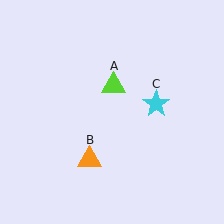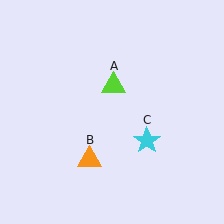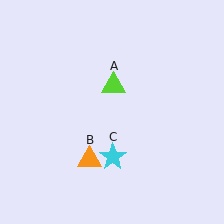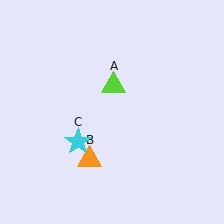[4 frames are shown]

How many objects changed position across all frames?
1 object changed position: cyan star (object C).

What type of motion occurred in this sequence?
The cyan star (object C) rotated clockwise around the center of the scene.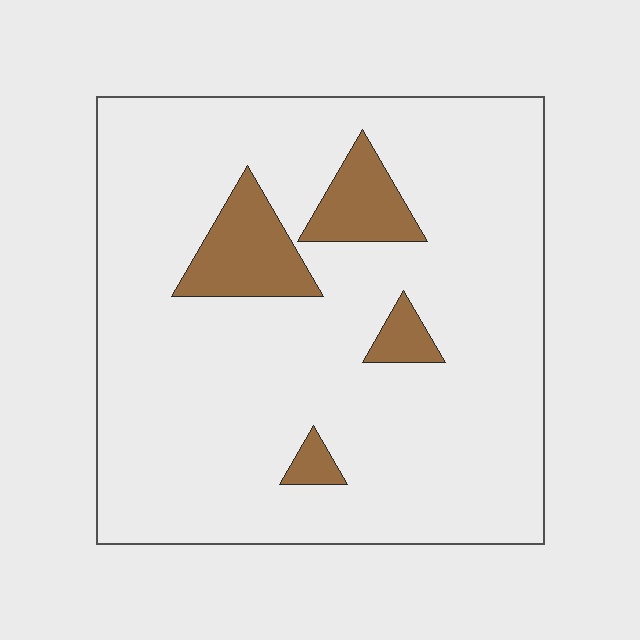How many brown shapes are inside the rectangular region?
4.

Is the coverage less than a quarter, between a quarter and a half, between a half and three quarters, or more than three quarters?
Less than a quarter.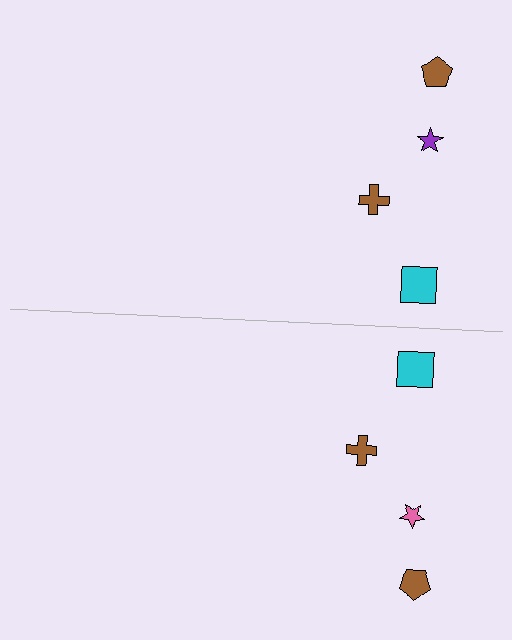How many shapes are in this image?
There are 8 shapes in this image.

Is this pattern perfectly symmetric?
No, the pattern is not perfectly symmetric. The pink star on the bottom side breaks the symmetry — its mirror counterpart is purple.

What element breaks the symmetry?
The pink star on the bottom side breaks the symmetry — its mirror counterpart is purple.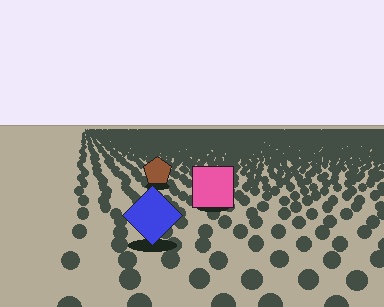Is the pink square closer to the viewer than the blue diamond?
No. The blue diamond is closer — you can tell from the texture gradient: the ground texture is coarser near it.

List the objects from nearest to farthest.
From nearest to farthest: the blue diamond, the pink square, the brown pentagon.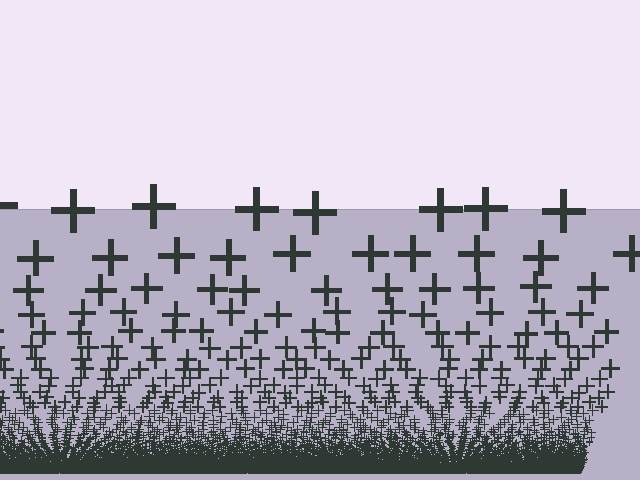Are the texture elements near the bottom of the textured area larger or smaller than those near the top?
Smaller. The gradient is inverted — elements near the bottom are smaller and denser.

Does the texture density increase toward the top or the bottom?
Density increases toward the bottom.